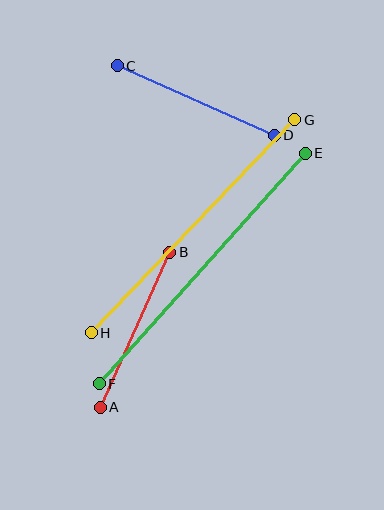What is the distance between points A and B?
The distance is approximately 170 pixels.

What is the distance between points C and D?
The distance is approximately 172 pixels.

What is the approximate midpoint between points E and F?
The midpoint is at approximately (202, 269) pixels.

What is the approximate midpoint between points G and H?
The midpoint is at approximately (193, 226) pixels.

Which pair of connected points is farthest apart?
Points E and F are farthest apart.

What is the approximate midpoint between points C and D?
The midpoint is at approximately (196, 100) pixels.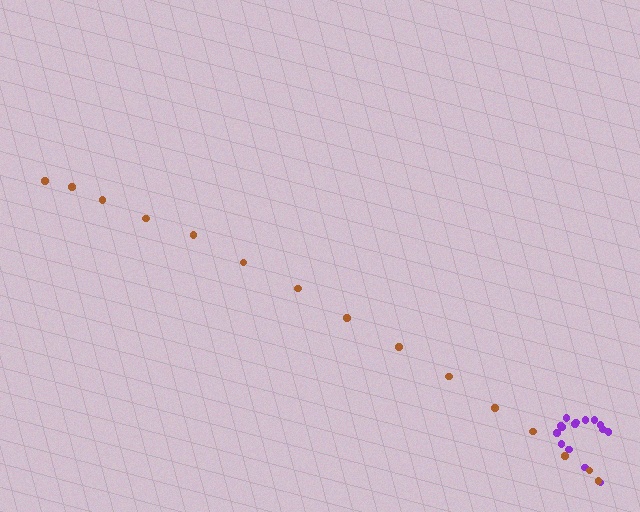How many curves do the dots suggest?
There are 2 distinct paths.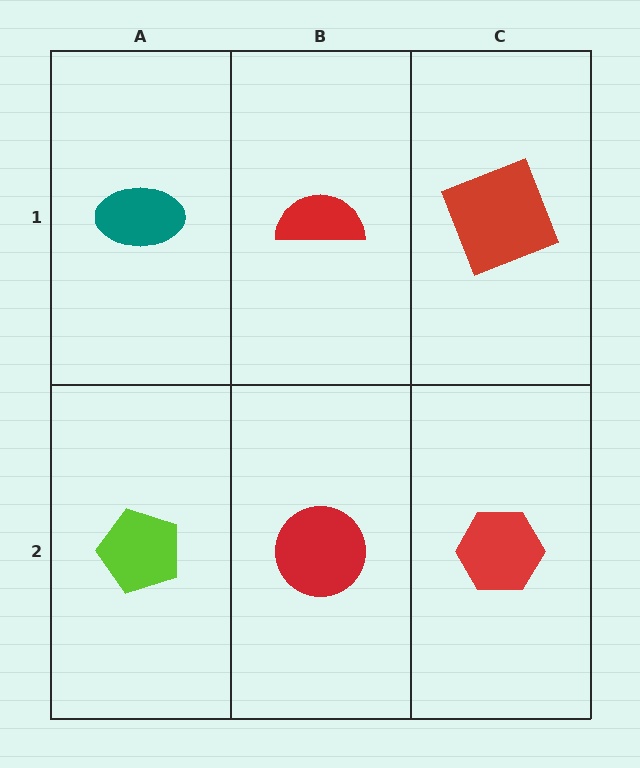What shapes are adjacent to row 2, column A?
A teal ellipse (row 1, column A), a red circle (row 2, column B).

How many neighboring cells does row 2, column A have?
2.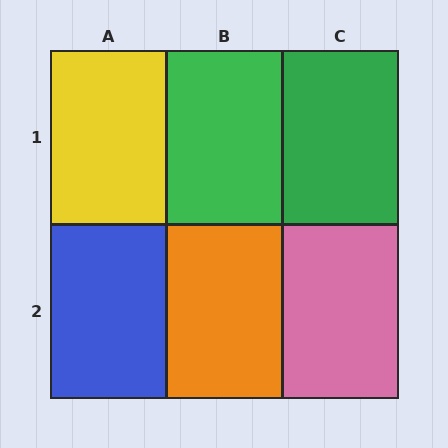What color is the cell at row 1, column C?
Green.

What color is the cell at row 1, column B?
Green.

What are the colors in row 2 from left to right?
Blue, orange, pink.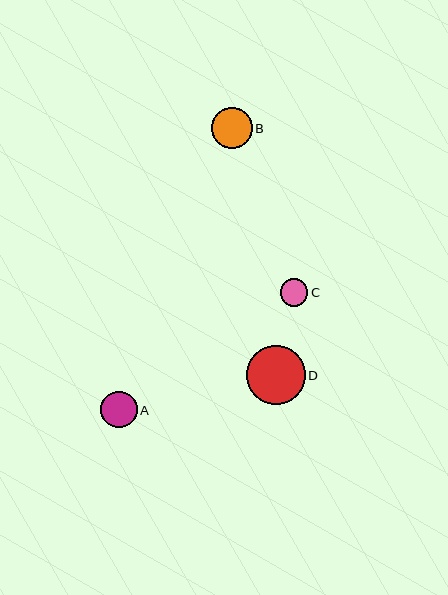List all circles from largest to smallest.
From largest to smallest: D, B, A, C.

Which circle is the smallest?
Circle C is the smallest with a size of approximately 28 pixels.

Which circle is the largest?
Circle D is the largest with a size of approximately 58 pixels.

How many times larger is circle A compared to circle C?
Circle A is approximately 1.3 times the size of circle C.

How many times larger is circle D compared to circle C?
Circle D is approximately 2.1 times the size of circle C.